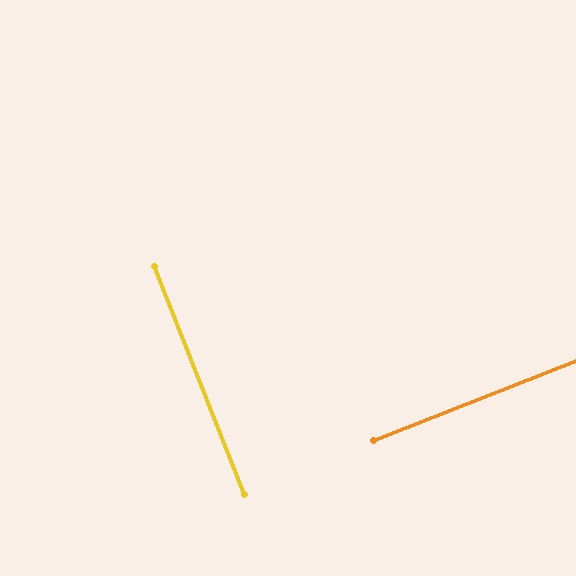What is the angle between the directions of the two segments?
Approximately 90 degrees.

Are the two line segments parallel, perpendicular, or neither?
Perpendicular — they meet at approximately 90°.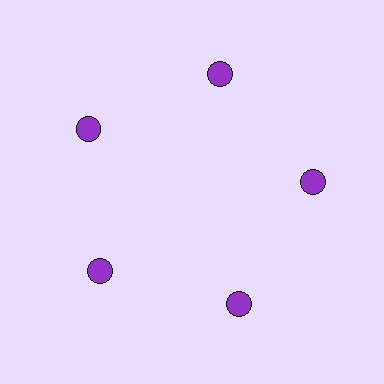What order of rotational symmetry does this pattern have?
This pattern has 5-fold rotational symmetry.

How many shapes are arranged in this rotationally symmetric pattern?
There are 5 shapes, arranged in 5 groups of 1.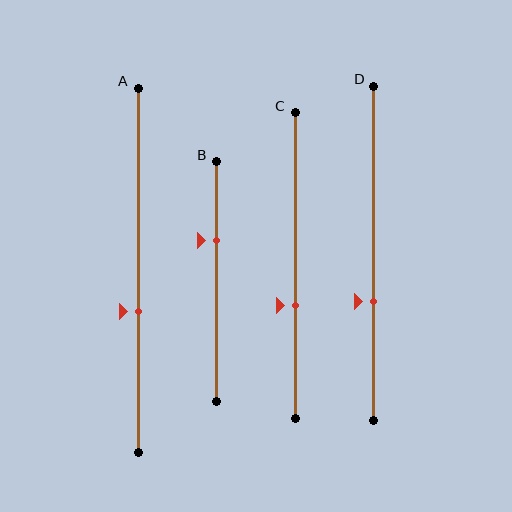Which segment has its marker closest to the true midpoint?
Segment A has its marker closest to the true midpoint.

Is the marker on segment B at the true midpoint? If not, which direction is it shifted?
No, the marker on segment B is shifted upward by about 17% of the segment length.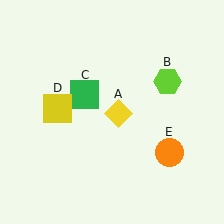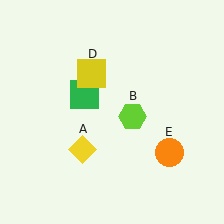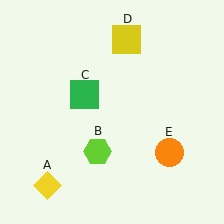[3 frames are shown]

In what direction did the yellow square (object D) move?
The yellow square (object D) moved up and to the right.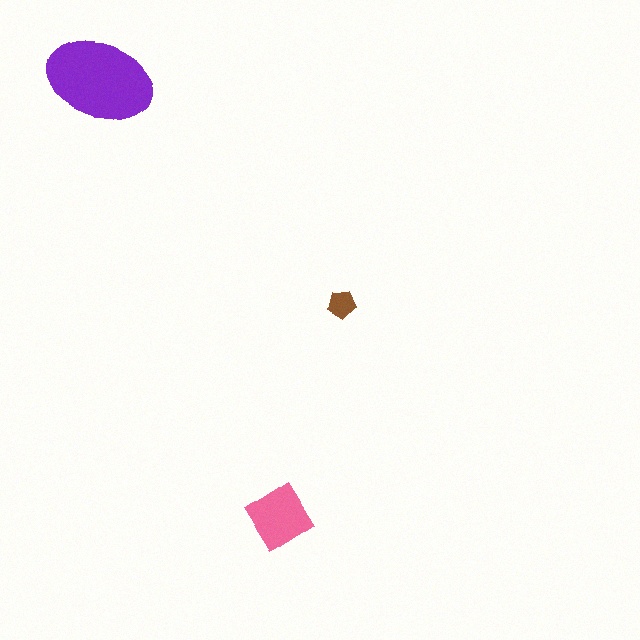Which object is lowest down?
The pink diamond is bottommost.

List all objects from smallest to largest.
The brown pentagon, the pink diamond, the purple ellipse.